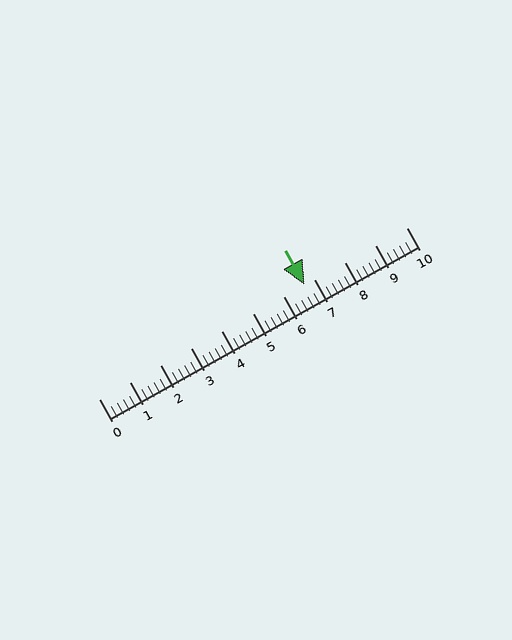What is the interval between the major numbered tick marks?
The major tick marks are spaced 1 units apart.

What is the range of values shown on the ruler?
The ruler shows values from 0 to 10.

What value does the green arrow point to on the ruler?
The green arrow points to approximately 6.7.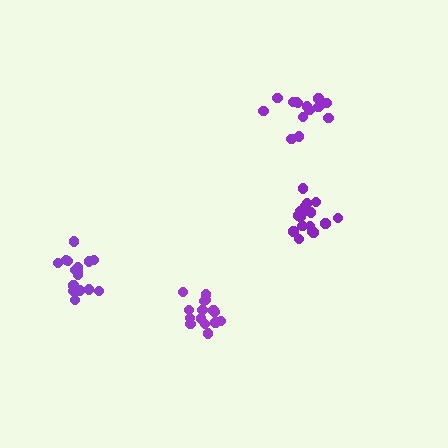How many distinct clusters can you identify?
There are 4 distinct clusters.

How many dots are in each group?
Group 1: 19 dots, Group 2: 16 dots, Group 3: 15 dots, Group 4: 14 dots (64 total).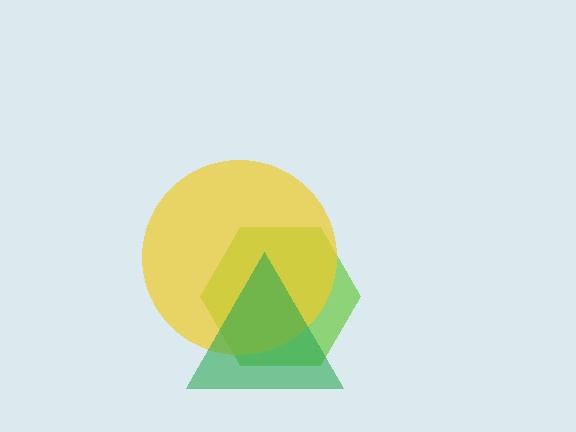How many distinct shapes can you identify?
There are 3 distinct shapes: a lime hexagon, a yellow circle, a green triangle.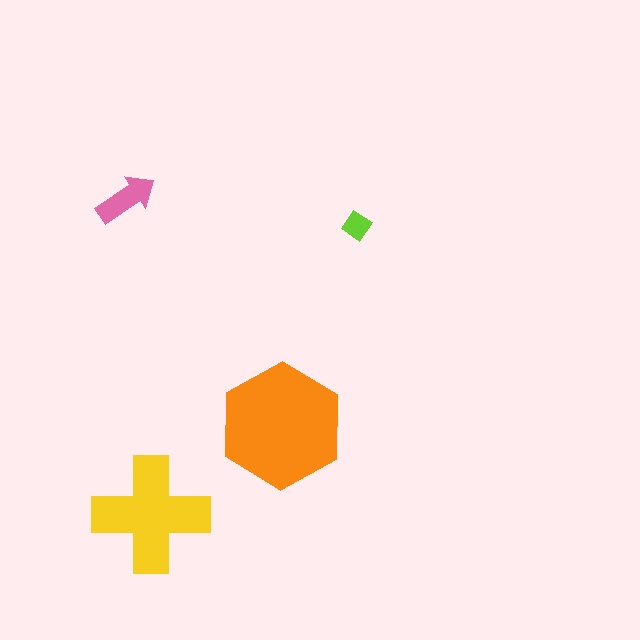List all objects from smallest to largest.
The lime diamond, the pink arrow, the yellow cross, the orange hexagon.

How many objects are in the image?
There are 4 objects in the image.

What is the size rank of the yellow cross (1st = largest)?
2nd.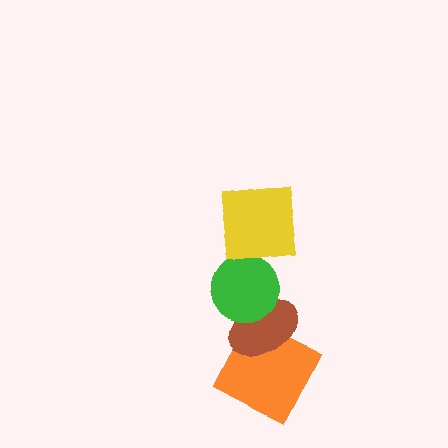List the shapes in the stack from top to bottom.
From top to bottom: the yellow square, the green circle, the brown ellipse, the orange square.